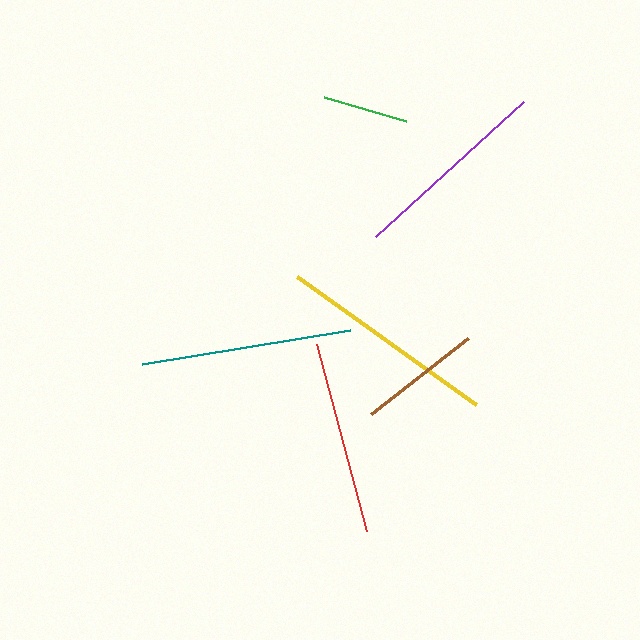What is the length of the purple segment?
The purple segment is approximately 201 pixels long.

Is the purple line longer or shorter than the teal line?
The teal line is longer than the purple line.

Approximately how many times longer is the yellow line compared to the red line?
The yellow line is approximately 1.1 times the length of the red line.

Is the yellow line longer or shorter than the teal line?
The yellow line is longer than the teal line.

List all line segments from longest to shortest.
From longest to shortest: yellow, teal, purple, red, brown, green.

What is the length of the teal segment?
The teal segment is approximately 211 pixels long.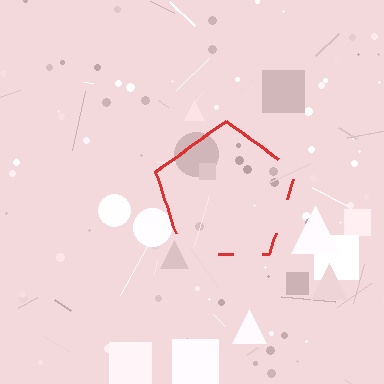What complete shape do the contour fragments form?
The contour fragments form a pentagon.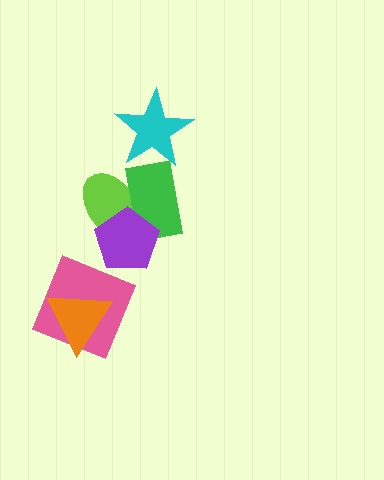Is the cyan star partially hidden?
Yes, it is partially covered by another shape.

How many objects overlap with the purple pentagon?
2 objects overlap with the purple pentagon.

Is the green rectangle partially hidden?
Yes, it is partially covered by another shape.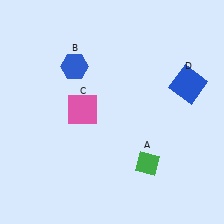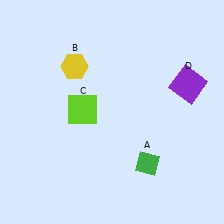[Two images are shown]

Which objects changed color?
B changed from blue to yellow. C changed from pink to lime. D changed from blue to purple.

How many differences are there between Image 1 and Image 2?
There are 3 differences between the two images.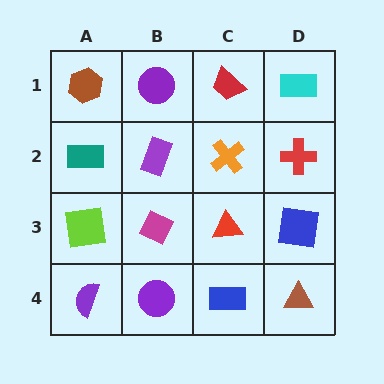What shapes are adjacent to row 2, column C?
A red trapezoid (row 1, column C), a red triangle (row 3, column C), a purple rectangle (row 2, column B), a red cross (row 2, column D).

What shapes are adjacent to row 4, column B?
A magenta diamond (row 3, column B), a purple semicircle (row 4, column A), a blue rectangle (row 4, column C).